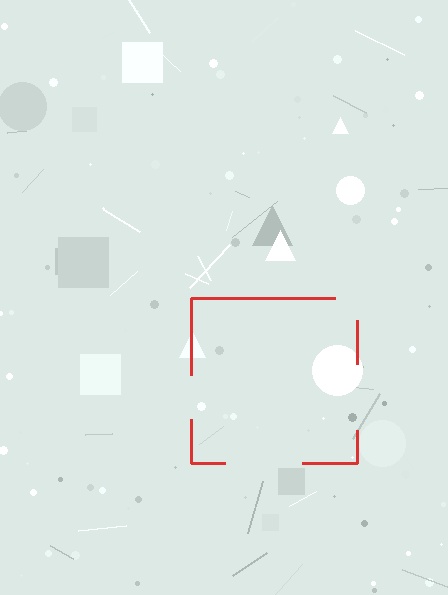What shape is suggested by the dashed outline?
The dashed outline suggests a square.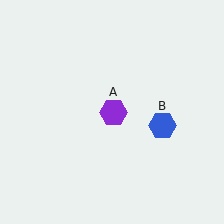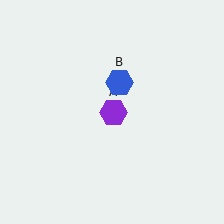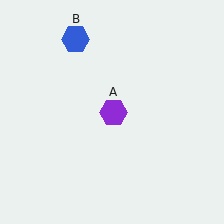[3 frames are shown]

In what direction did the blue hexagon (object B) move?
The blue hexagon (object B) moved up and to the left.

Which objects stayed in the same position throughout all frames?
Purple hexagon (object A) remained stationary.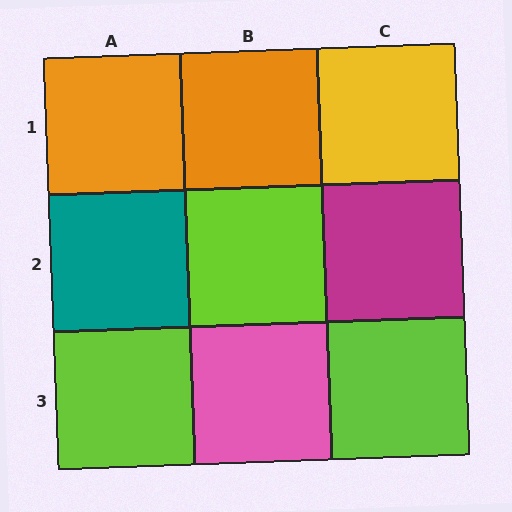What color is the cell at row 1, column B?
Orange.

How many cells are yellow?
1 cell is yellow.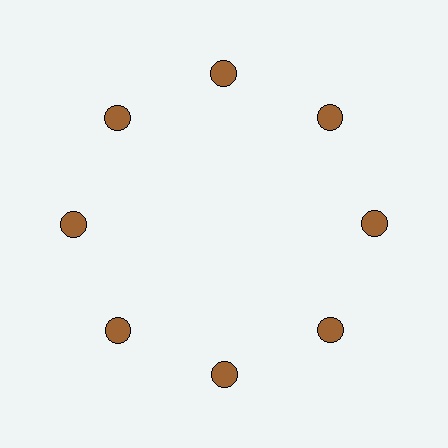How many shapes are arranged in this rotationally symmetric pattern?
There are 8 shapes, arranged in 8 groups of 1.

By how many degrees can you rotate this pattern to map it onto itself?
The pattern maps onto itself every 45 degrees of rotation.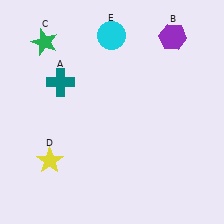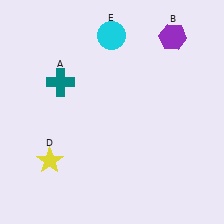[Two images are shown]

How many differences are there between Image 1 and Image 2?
There is 1 difference between the two images.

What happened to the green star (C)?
The green star (C) was removed in Image 2. It was in the top-left area of Image 1.